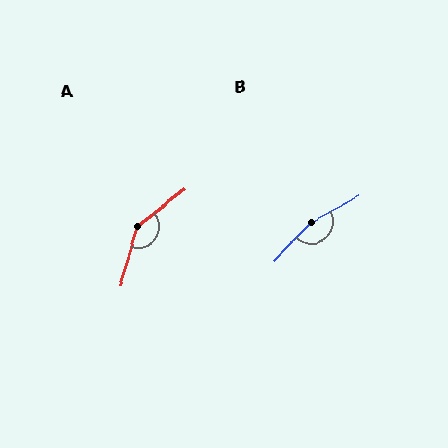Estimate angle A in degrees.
Approximately 145 degrees.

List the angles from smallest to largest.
A (145°), B (162°).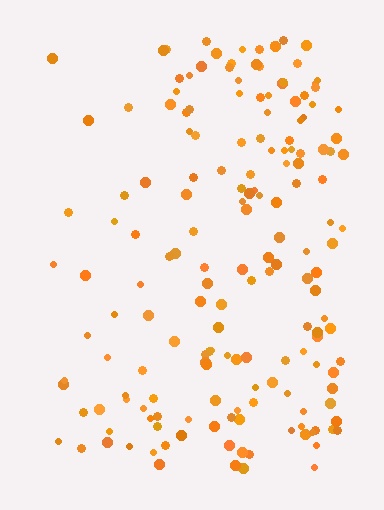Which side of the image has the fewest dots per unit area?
The left.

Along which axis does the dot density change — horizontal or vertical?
Horizontal.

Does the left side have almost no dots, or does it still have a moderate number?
Still a moderate number, just noticeably fewer than the right.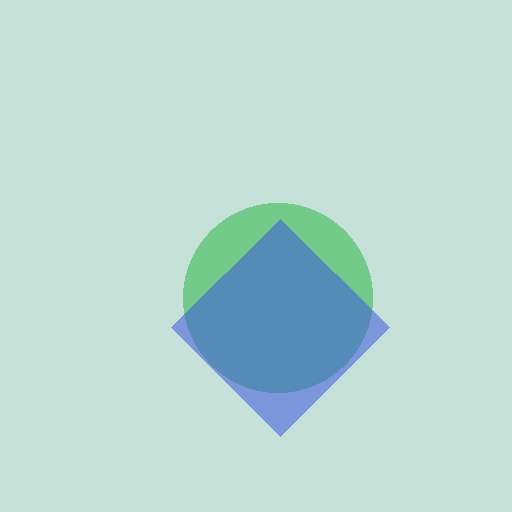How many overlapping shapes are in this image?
There are 2 overlapping shapes in the image.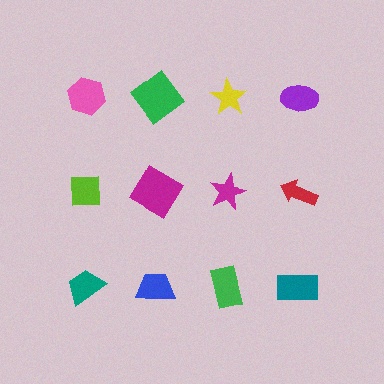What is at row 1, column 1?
A pink hexagon.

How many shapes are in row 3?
4 shapes.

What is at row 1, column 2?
A green diamond.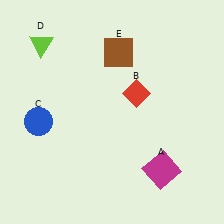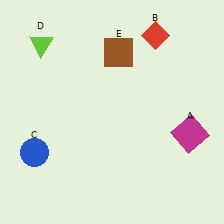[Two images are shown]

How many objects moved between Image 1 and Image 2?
3 objects moved between the two images.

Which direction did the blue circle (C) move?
The blue circle (C) moved down.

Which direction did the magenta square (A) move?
The magenta square (A) moved up.